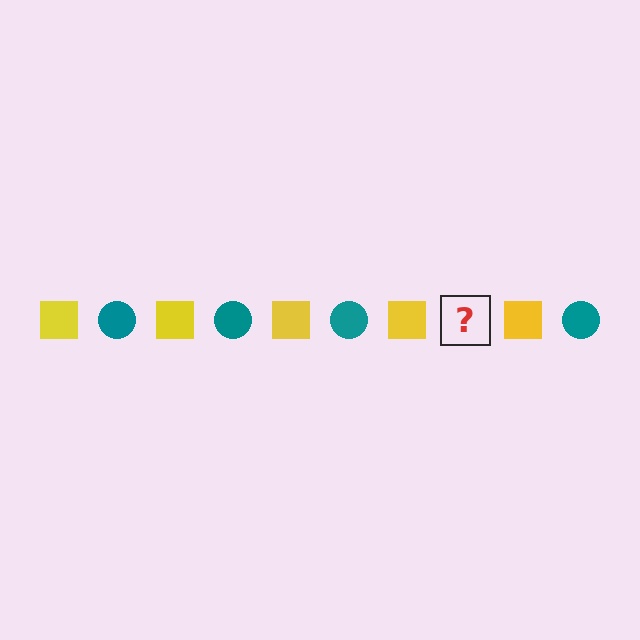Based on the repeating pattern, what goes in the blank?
The blank should be a teal circle.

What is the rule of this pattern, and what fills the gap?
The rule is that the pattern alternates between yellow square and teal circle. The gap should be filled with a teal circle.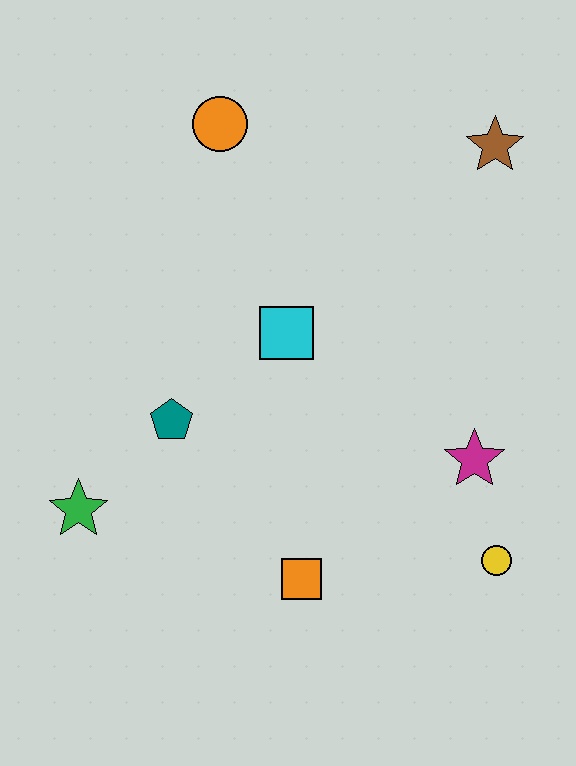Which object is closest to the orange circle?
The cyan square is closest to the orange circle.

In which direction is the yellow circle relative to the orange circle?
The yellow circle is below the orange circle.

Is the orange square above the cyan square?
No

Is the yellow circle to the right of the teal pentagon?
Yes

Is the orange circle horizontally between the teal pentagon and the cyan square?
Yes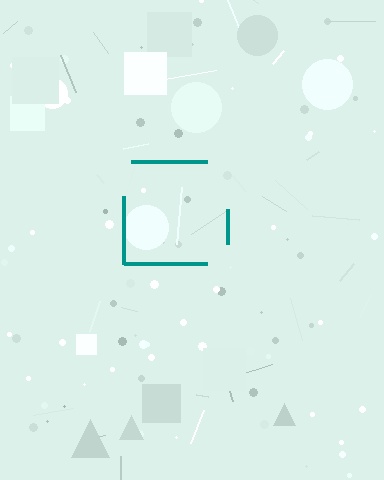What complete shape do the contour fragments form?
The contour fragments form a square.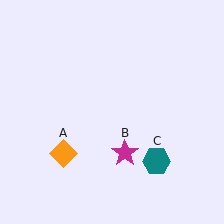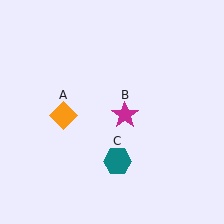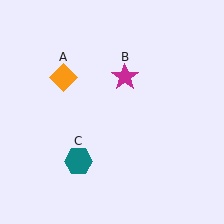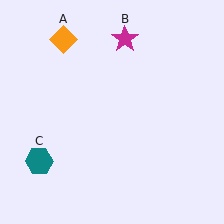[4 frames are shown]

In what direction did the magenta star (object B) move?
The magenta star (object B) moved up.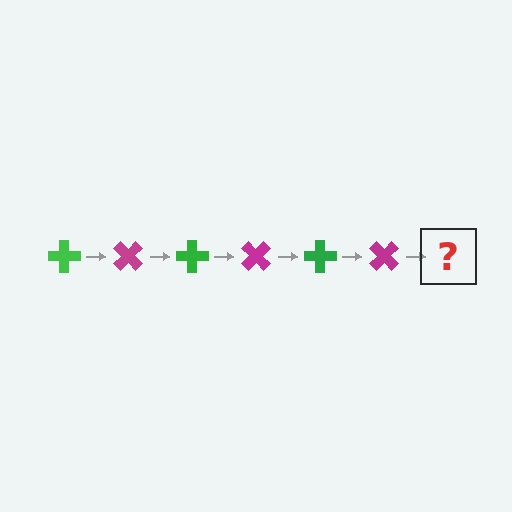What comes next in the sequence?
The next element should be a green cross, rotated 270 degrees from the start.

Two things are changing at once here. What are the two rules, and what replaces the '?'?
The two rules are that it rotates 45 degrees each step and the color cycles through green and magenta. The '?' should be a green cross, rotated 270 degrees from the start.